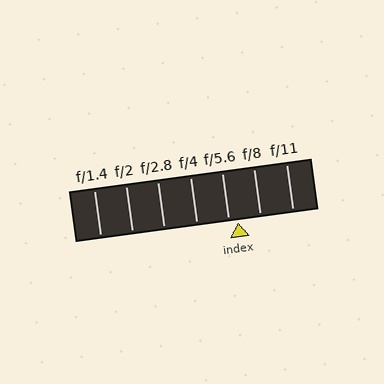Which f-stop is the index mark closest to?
The index mark is closest to f/5.6.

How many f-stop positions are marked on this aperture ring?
There are 7 f-stop positions marked.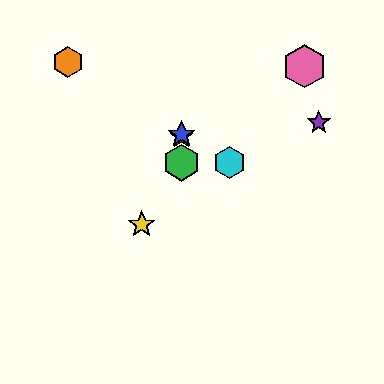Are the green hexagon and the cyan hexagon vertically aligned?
No, the green hexagon is at x≈181 and the cyan hexagon is at x≈229.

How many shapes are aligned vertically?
3 shapes (the red star, the blue star, the green hexagon) are aligned vertically.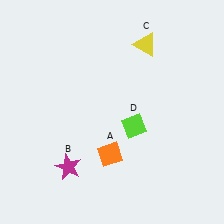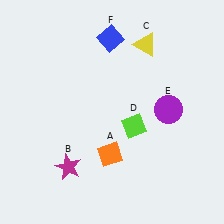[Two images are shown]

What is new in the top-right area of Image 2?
A purple circle (E) was added in the top-right area of Image 2.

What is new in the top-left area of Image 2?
A blue diamond (F) was added in the top-left area of Image 2.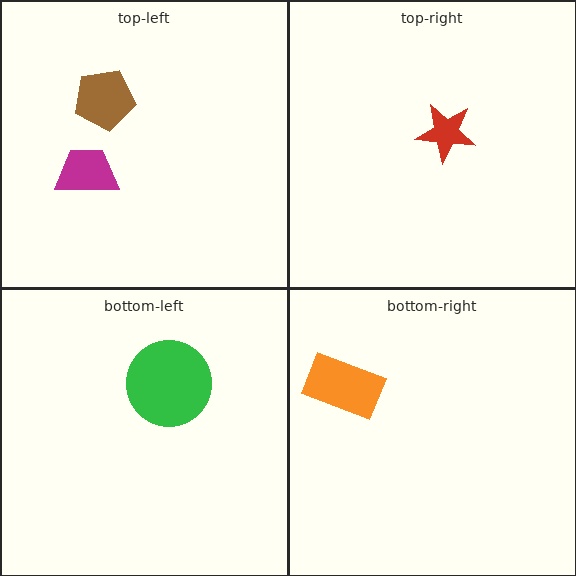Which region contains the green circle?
The bottom-left region.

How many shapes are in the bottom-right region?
1.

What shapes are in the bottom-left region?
The green circle.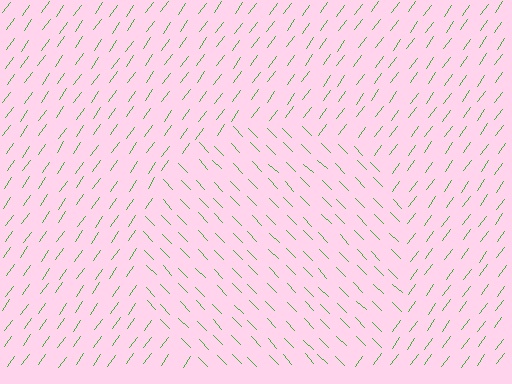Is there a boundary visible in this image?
Yes, there is a texture boundary formed by a change in line orientation.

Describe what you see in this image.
The image is filled with small green line segments. A circle region in the image has lines oriented differently from the surrounding lines, creating a visible texture boundary.